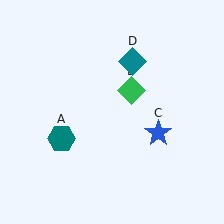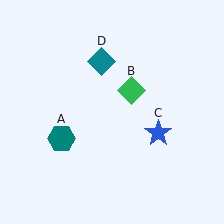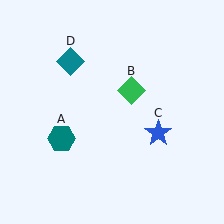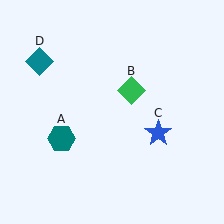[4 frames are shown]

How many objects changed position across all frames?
1 object changed position: teal diamond (object D).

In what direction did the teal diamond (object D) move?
The teal diamond (object D) moved left.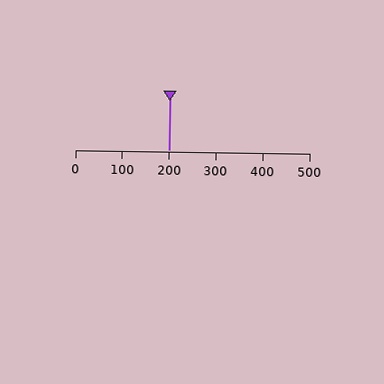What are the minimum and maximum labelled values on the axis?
The axis runs from 0 to 500.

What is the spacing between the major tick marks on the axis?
The major ticks are spaced 100 apart.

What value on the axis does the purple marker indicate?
The marker indicates approximately 200.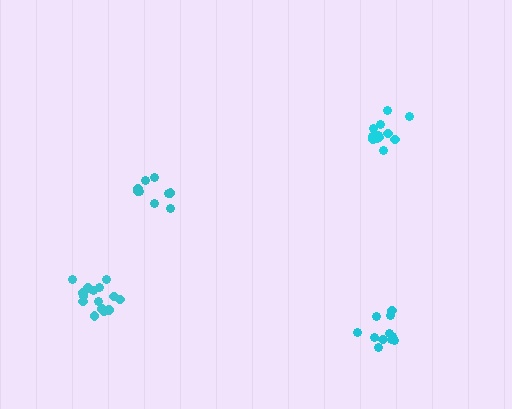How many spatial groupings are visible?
There are 4 spatial groupings.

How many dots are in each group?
Group 1: 15 dots, Group 2: 13 dots, Group 3: 9 dots, Group 4: 11 dots (48 total).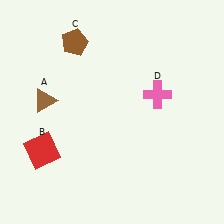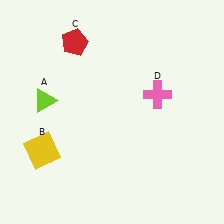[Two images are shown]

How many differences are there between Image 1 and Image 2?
There are 3 differences between the two images.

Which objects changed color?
A changed from brown to lime. B changed from red to yellow. C changed from brown to red.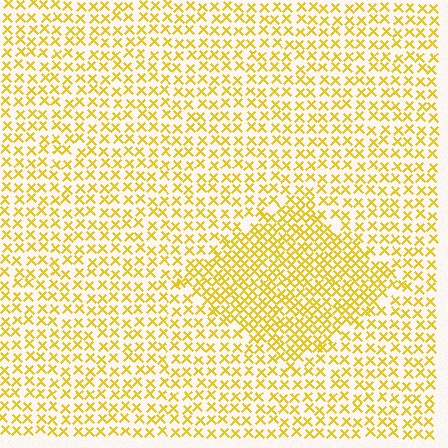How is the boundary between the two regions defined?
The boundary is defined by a change in element density (approximately 1.7x ratio). All elements are the same color, size, and shape.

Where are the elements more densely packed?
The elements are more densely packed inside the diamond boundary.